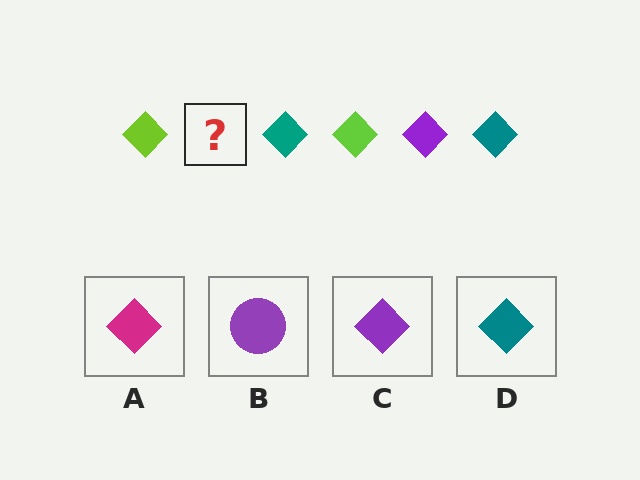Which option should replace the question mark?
Option C.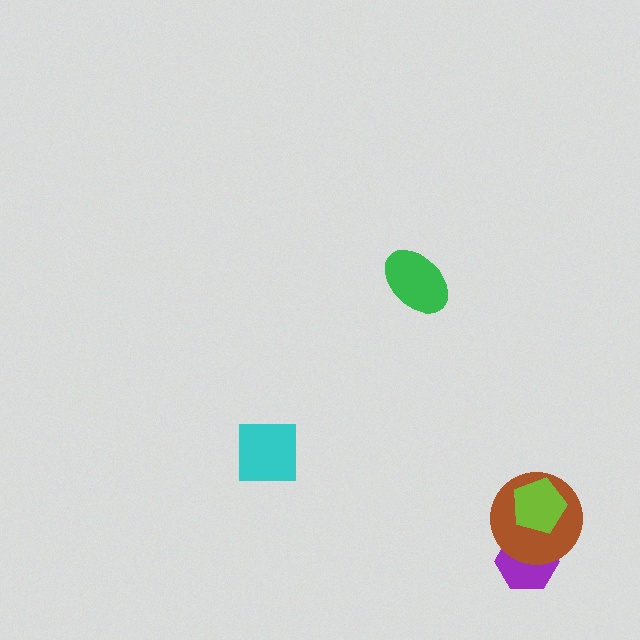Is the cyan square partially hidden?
No, no other shape covers it.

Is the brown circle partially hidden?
Yes, it is partially covered by another shape.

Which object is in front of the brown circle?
The lime pentagon is in front of the brown circle.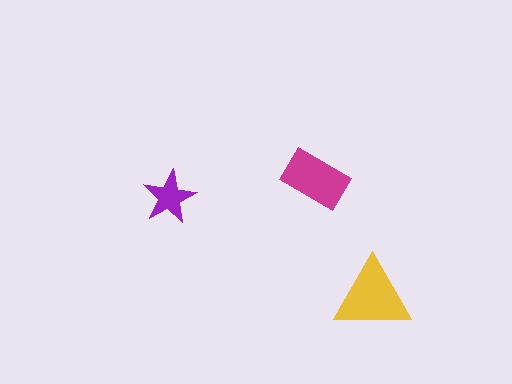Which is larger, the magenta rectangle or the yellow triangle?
The yellow triangle.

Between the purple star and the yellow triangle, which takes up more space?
The yellow triangle.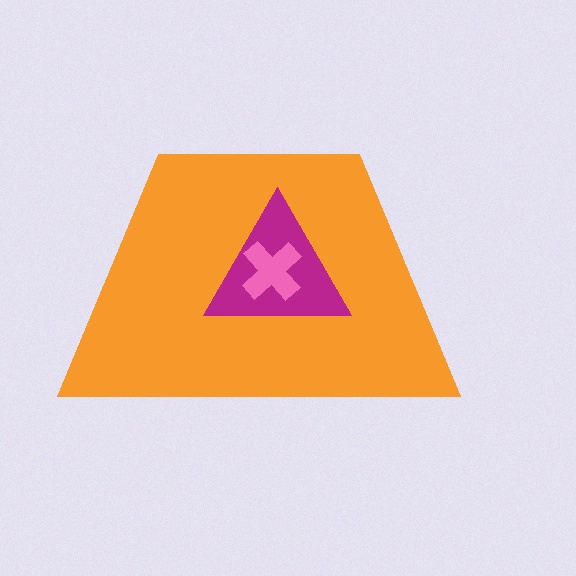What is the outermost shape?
The orange trapezoid.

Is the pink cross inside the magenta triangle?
Yes.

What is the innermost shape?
The pink cross.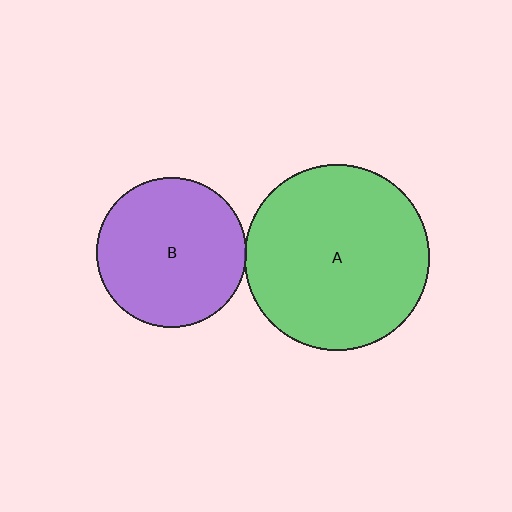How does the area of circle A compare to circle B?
Approximately 1.5 times.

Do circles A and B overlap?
Yes.